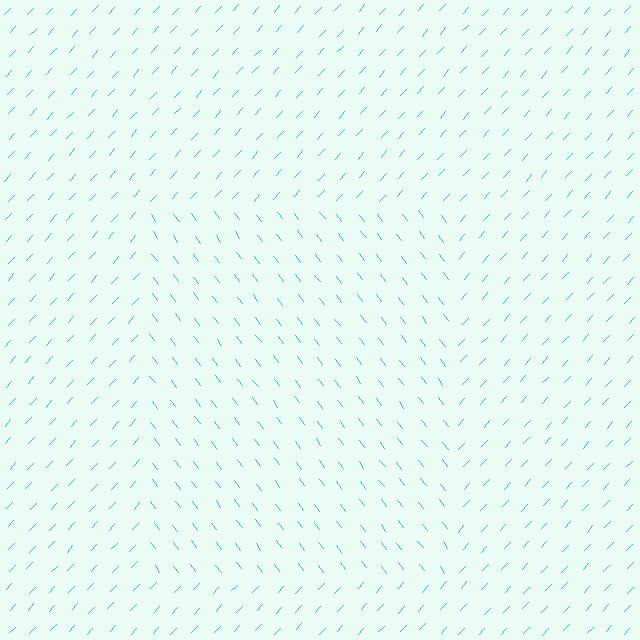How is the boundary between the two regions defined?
The boundary is defined purely by a change in line orientation (approximately 79 degrees difference). All lines are the same color and thickness.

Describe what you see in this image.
The image is filled with small cyan line segments. A rectangle region in the image has lines oriented differently from the surrounding lines, creating a visible texture boundary.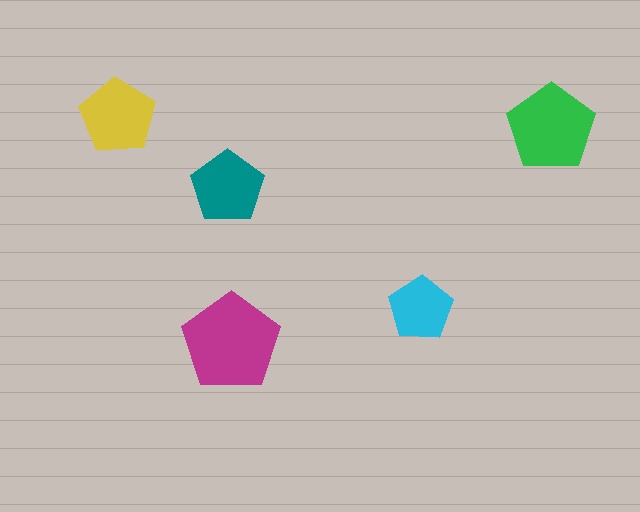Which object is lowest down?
The magenta pentagon is bottommost.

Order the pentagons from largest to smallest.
the magenta one, the green one, the yellow one, the teal one, the cyan one.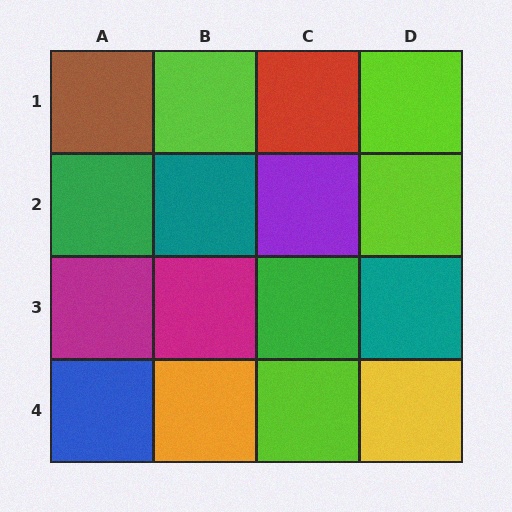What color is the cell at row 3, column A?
Magenta.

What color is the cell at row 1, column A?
Brown.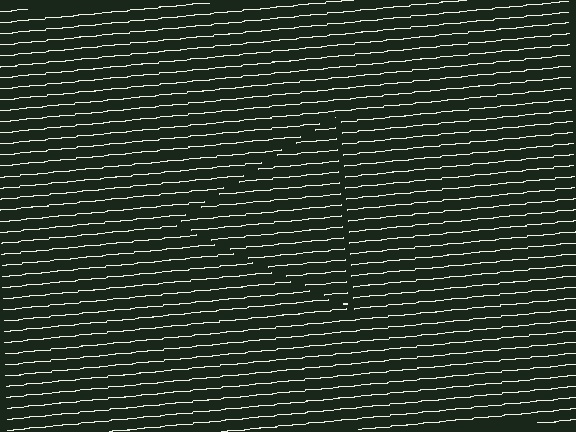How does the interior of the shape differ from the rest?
The interior of the shape contains the same grating, shifted by half a period — the contour is defined by the phase discontinuity where line-ends from the inner and outer gratings abut.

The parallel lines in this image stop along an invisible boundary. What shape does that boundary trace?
An illusory triangle. The interior of the shape contains the same grating, shifted by half a period — the contour is defined by the phase discontinuity where line-ends from the inner and outer gratings abut.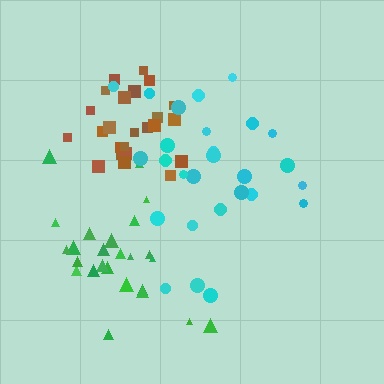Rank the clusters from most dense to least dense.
brown, green, cyan.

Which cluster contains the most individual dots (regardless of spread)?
Cyan (27).